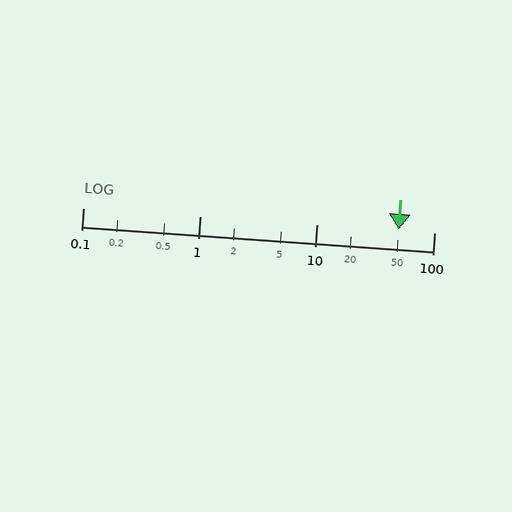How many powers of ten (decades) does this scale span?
The scale spans 3 decades, from 0.1 to 100.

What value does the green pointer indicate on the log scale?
The pointer indicates approximately 50.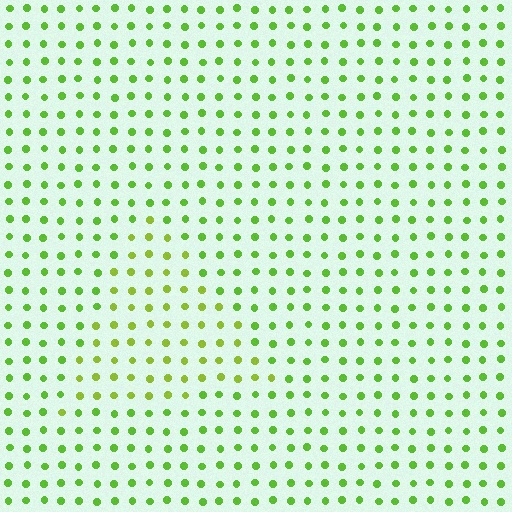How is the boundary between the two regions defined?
The boundary is defined purely by a slight shift in hue (about 22 degrees). Spacing, size, and orientation are identical on both sides.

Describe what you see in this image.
The image is filled with small lime elements in a uniform arrangement. A triangle-shaped region is visible where the elements are tinted to a slightly different hue, forming a subtle color boundary.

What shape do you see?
I see a triangle.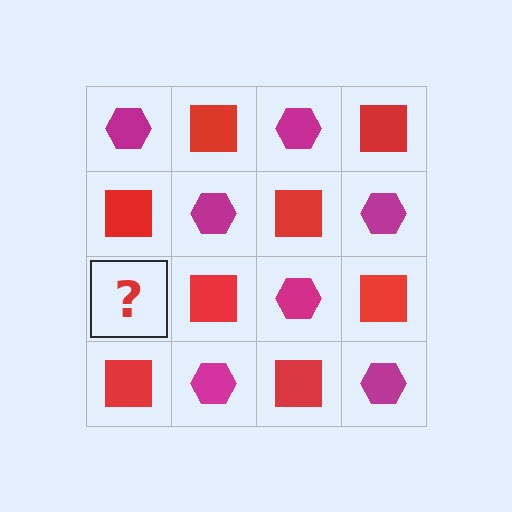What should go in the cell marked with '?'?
The missing cell should contain a magenta hexagon.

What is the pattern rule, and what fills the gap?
The rule is that it alternates magenta hexagon and red square in a checkerboard pattern. The gap should be filled with a magenta hexagon.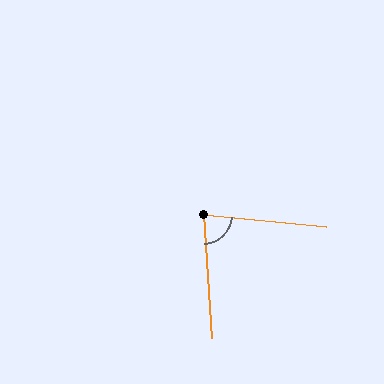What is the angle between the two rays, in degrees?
Approximately 80 degrees.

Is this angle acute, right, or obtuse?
It is acute.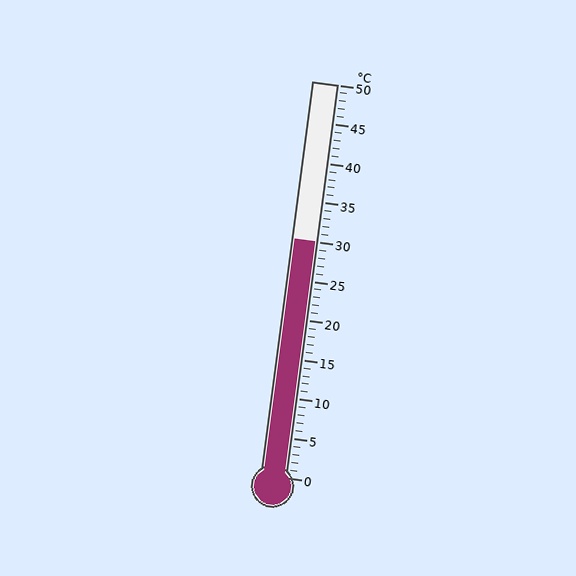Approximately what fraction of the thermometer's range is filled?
The thermometer is filled to approximately 60% of its range.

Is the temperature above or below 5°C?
The temperature is above 5°C.